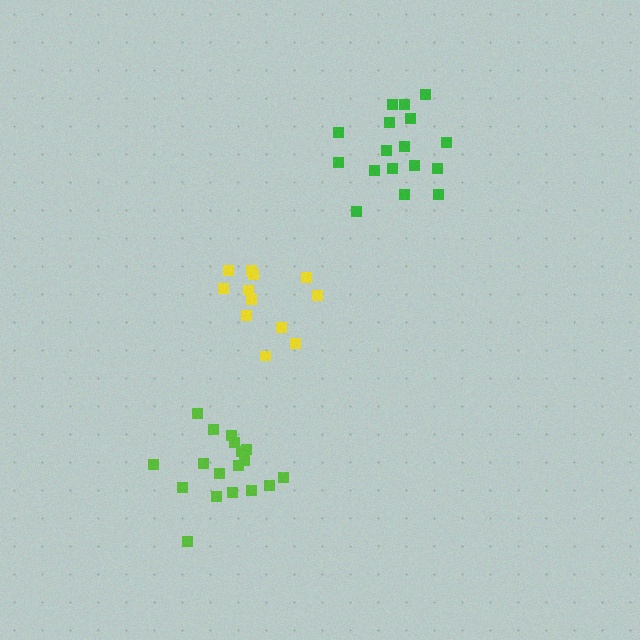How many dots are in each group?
Group 1: 12 dots, Group 2: 18 dots, Group 3: 17 dots (47 total).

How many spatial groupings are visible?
There are 3 spatial groupings.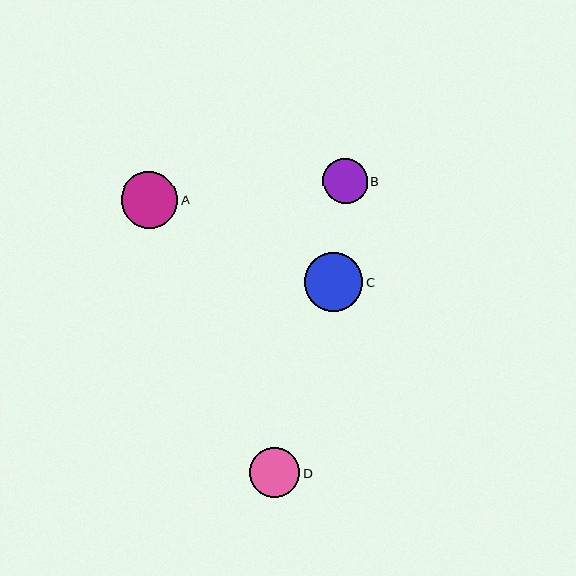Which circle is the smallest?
Circle B is the smallest with a size of approximately 44 pixels.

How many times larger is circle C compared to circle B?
Circle C is approximately 1.3 times the size of circle B.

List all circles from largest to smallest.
From largest to smallest: C, A, D, B.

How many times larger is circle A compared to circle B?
Circle A is approximately 1.3 times the size of circle B.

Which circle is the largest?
Circle C is the largest with a size of approximately 59 pixels.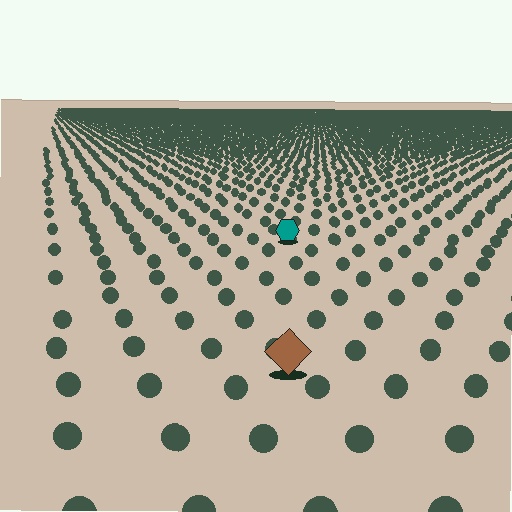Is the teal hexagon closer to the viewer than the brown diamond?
No. The brown diamond is closer — you can tell from the texture gradient: the ground texture is coarser near it.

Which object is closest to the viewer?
The brown diamond is closest. The texture marks near it are larger and more spread out.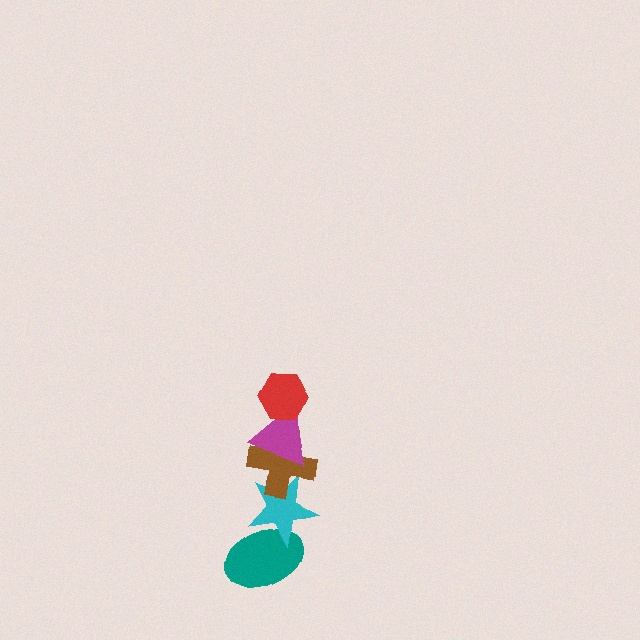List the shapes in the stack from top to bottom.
From top to bottom: the red hexagon, the magenta triangle, the brown cross, the cyan star, the teal ellipse.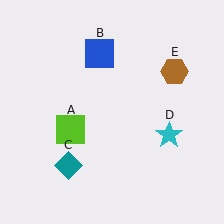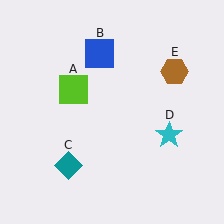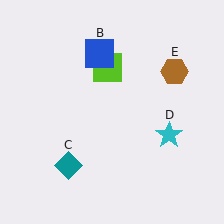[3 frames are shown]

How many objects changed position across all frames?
1 object changed position: lime square (object A).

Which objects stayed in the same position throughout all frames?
Blue square (object B) and teal diamond (object C) and cyan star (object D) and brown hexagon (object E) remained stationary.